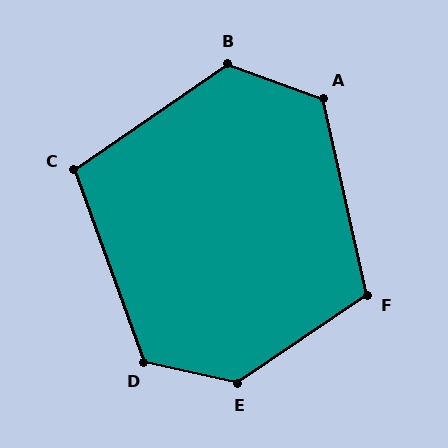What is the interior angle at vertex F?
Approximately 112 degrees (obtuse).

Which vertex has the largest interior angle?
E, at approximately 133 degrees.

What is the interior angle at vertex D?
Approximately 123 degrees (obtuse).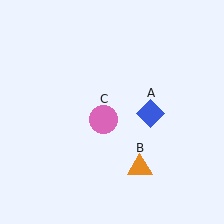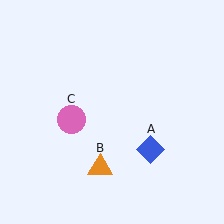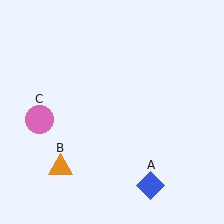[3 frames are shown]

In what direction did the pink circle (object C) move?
The pink circle (object C) moved left.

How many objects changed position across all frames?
3 objects changed position: blue diamond (object A), orange triangle (object B), pink circle (object C).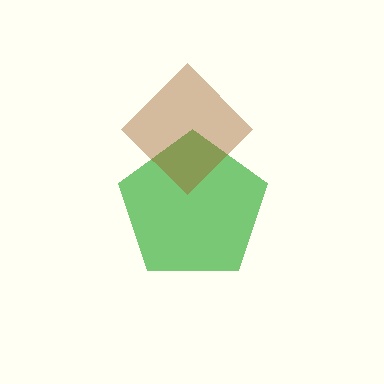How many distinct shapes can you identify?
There are 2 distinct shapes: a green pentagon, a brown diamond.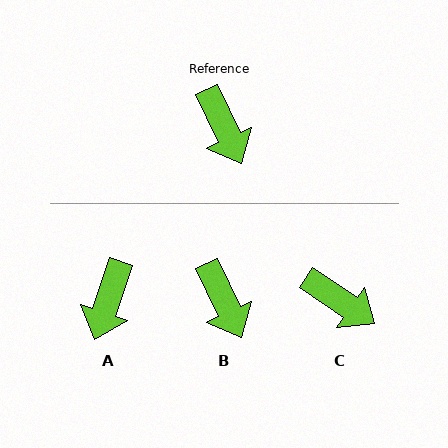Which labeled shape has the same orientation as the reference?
B.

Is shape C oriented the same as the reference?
No, it is off by about 31 degrees.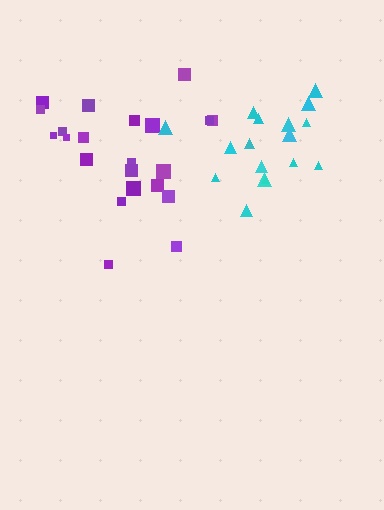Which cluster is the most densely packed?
Cyan.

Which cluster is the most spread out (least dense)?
Purple.